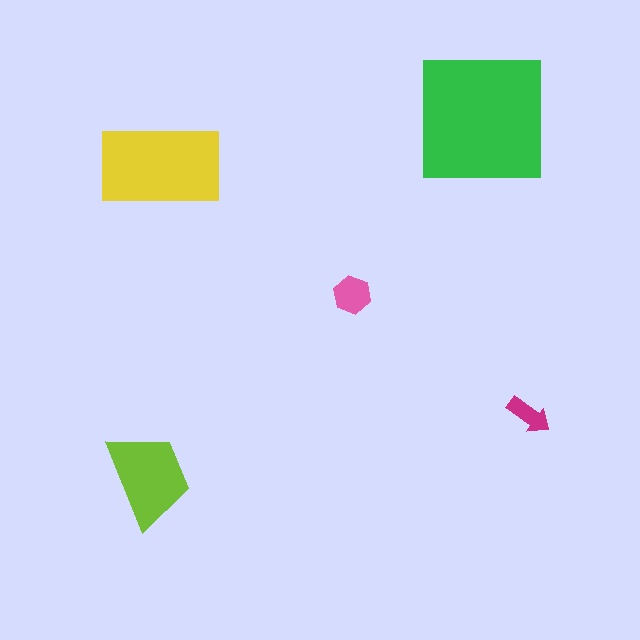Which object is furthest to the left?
The lime trapezoid is leftmost.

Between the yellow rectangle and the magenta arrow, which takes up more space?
The yellow rectangle.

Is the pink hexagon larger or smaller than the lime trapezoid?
Smaller.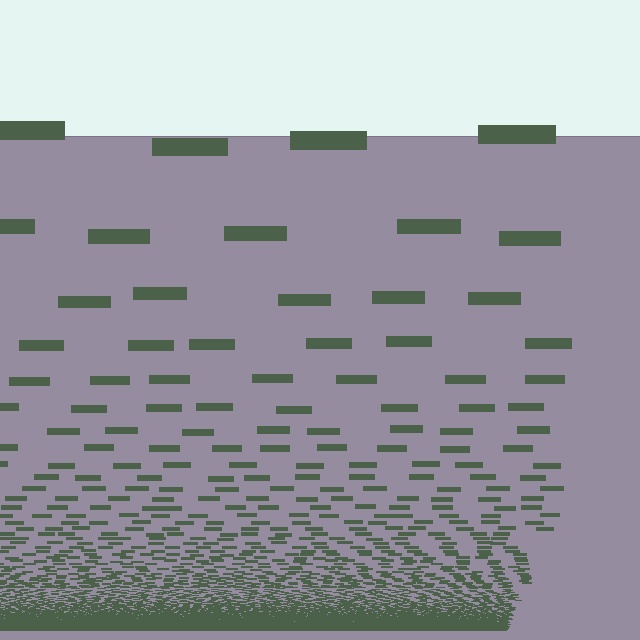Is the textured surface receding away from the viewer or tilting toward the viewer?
The surface appears to tilt toward the viewer. Texture elements get larger and sparser toward the top.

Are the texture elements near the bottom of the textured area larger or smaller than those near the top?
Smaller. The gradient is inverted — elements near the bottom are smaller and denser.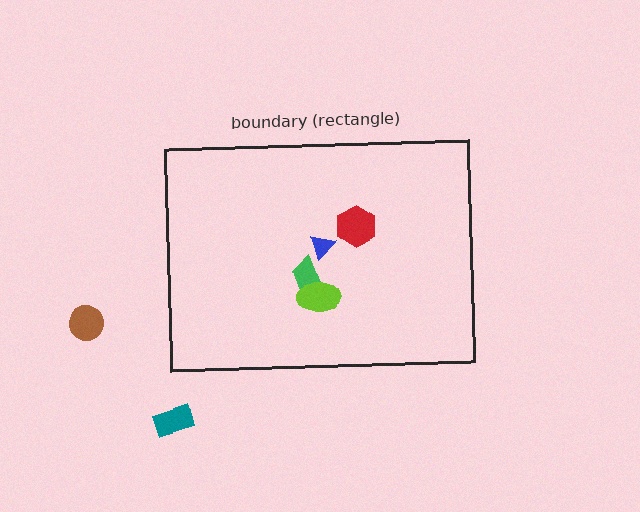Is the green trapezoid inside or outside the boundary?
Inside.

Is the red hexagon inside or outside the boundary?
Inside.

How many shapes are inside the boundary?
4 inside, 2 outside.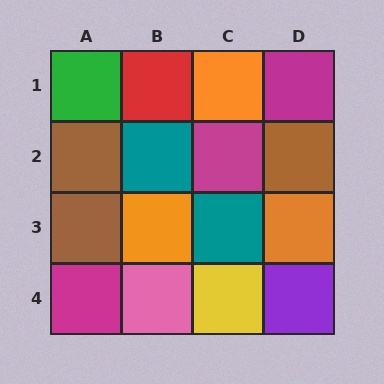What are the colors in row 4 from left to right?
Magenta, pink, yellow, purple.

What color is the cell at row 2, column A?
Brown.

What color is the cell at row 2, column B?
Teal.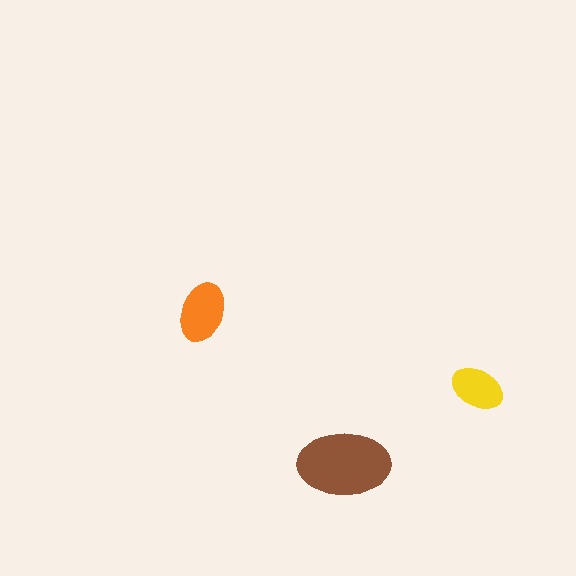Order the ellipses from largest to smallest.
the brown one, the orange one, the yellow one.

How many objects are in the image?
There are 3 objects in the image.